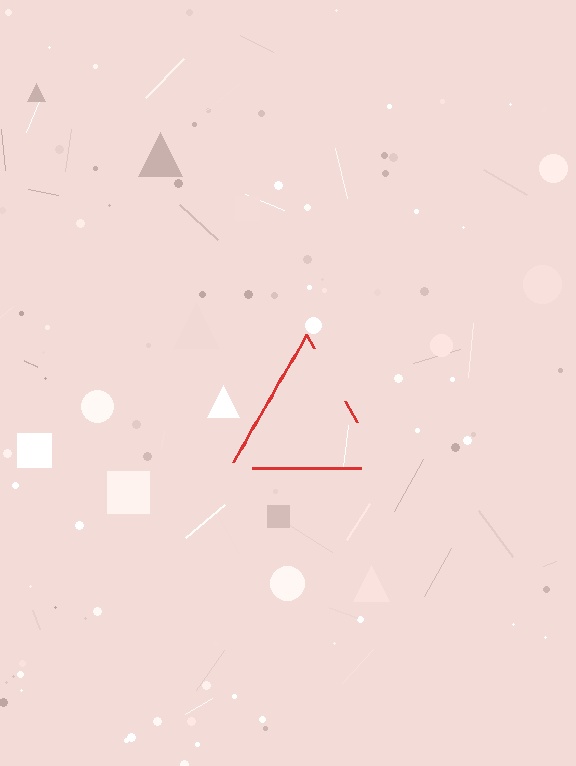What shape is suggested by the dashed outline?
The dashed outline suggests a triangle.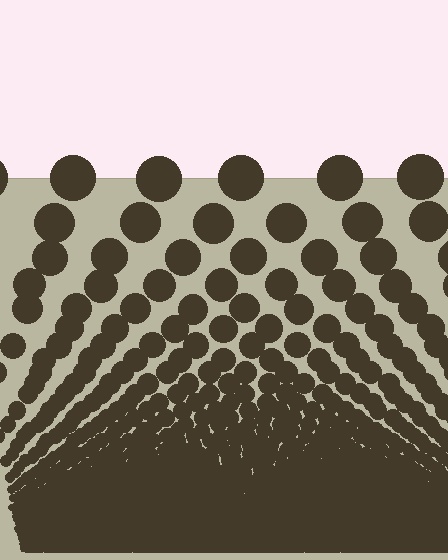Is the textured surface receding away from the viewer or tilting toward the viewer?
The surface appears to tilt toward the viewer. Texture elements get larger and sparser toward the top.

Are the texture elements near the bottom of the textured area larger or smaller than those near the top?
Smaller. The gradient is inverted — elements near the bottom are smaller and denser.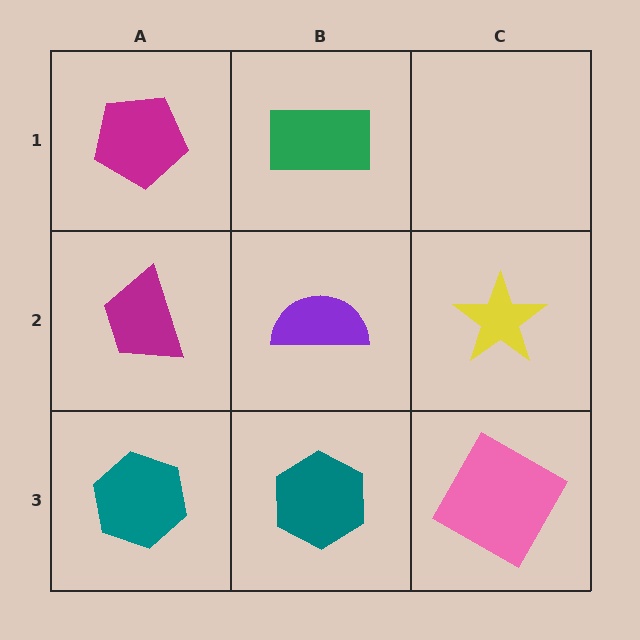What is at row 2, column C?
A yellow star.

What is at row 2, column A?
A magenta trapezoid.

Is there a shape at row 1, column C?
No, that cell is empty.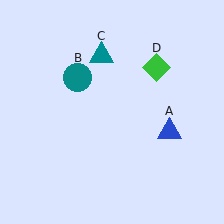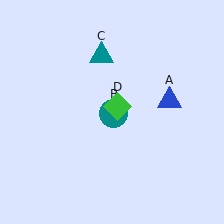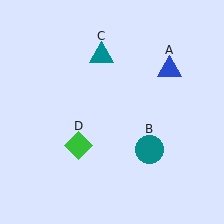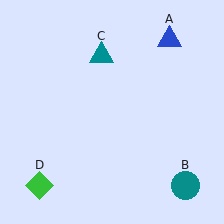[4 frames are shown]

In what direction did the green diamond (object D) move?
The green diamond (object D) moved down and to the left.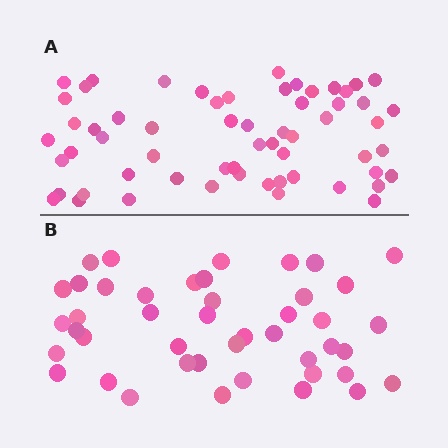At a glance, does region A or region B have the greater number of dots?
Region A (the top region) has more dots.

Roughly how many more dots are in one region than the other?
Region A has approximately 15 more dots than region B.